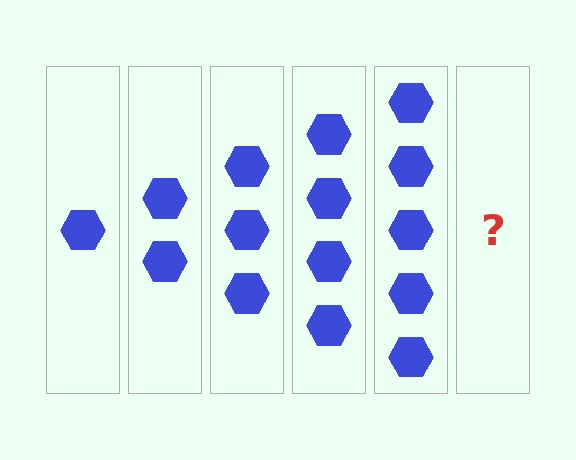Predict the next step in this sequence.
The next step is 6 hexagons.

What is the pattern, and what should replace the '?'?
The pattern is that each step adds one more hexagon. The '?' should be 6 hexagons.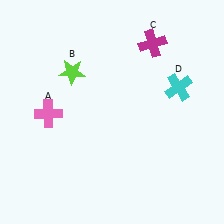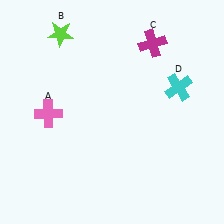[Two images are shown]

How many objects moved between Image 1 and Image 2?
1 object moved between the two images.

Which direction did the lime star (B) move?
The lime star (B) moved up.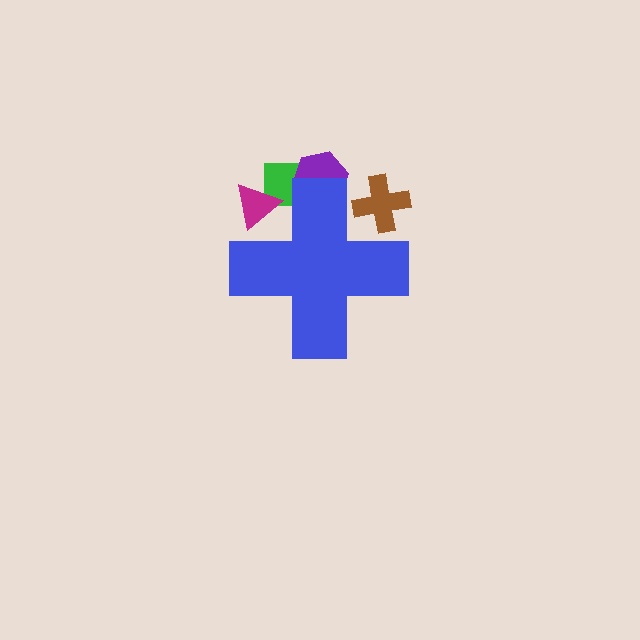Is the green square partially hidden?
Yes, the green square is partially hidden behind the blue cross.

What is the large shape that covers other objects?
A blue cross.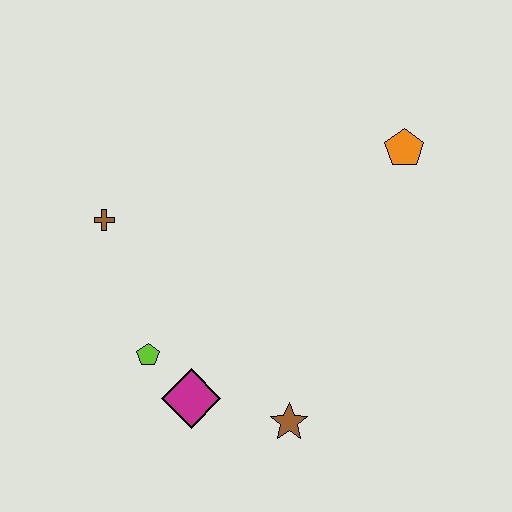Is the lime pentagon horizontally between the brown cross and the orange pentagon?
Yes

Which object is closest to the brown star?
The magenta diamond is closest to the brown star.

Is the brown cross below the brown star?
No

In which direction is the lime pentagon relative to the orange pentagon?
The lime pentagon is to the left of the orange pentagon.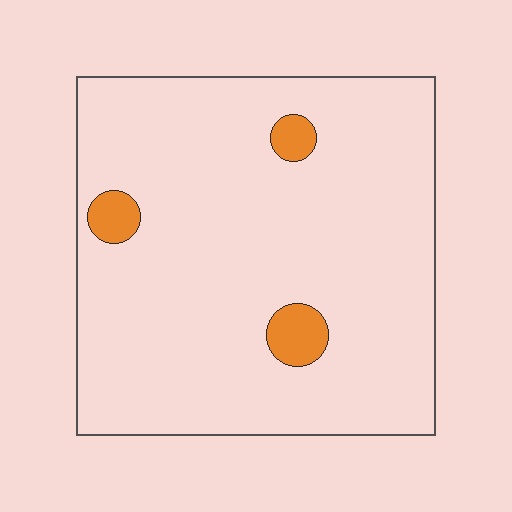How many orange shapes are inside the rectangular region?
3.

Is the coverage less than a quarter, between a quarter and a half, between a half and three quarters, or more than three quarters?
Less than a quarter.